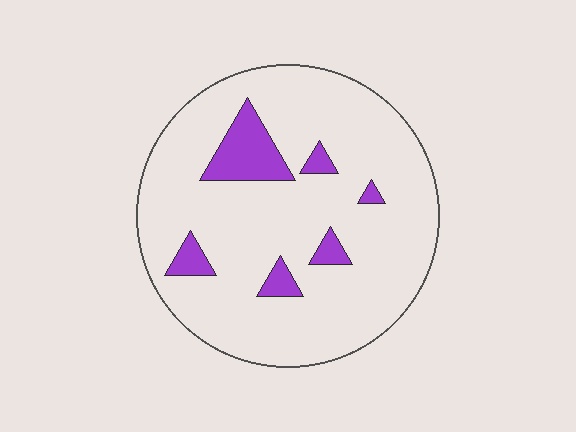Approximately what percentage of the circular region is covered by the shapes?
Approximately 10%.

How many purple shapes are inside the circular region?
6.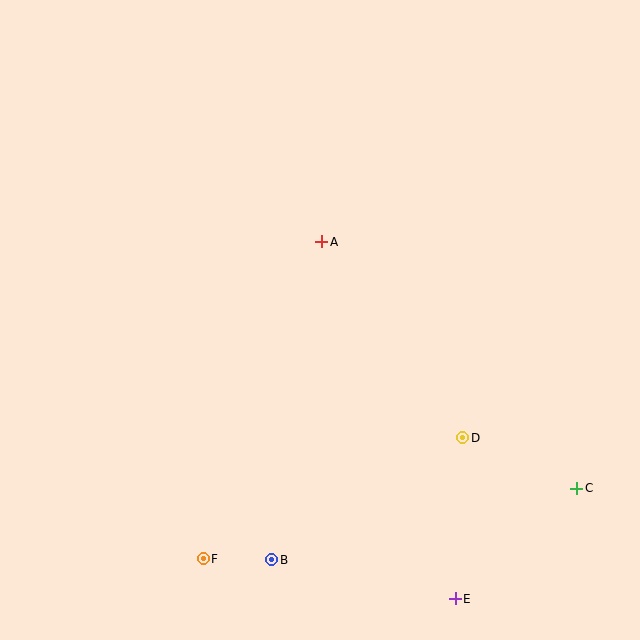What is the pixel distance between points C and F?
The distance between C and F is 380 pixels.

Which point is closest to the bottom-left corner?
Point F is closest to the bottom-left corner.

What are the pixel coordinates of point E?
Point E is at (455, 599).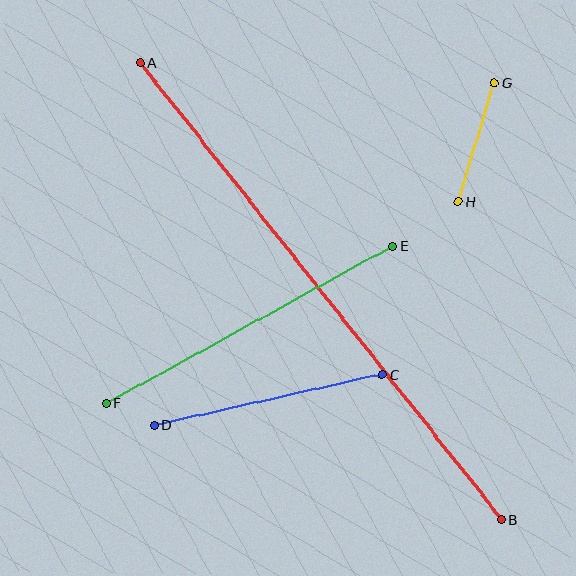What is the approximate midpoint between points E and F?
The midpoint is at approximately (249, 325) pixels.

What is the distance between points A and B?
The distance is approximately 582 pixels.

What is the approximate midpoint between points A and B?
The midpoint is at approximately (321, 291) pixels.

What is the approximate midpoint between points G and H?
The midpoint is at approximately (476, 142) pixels.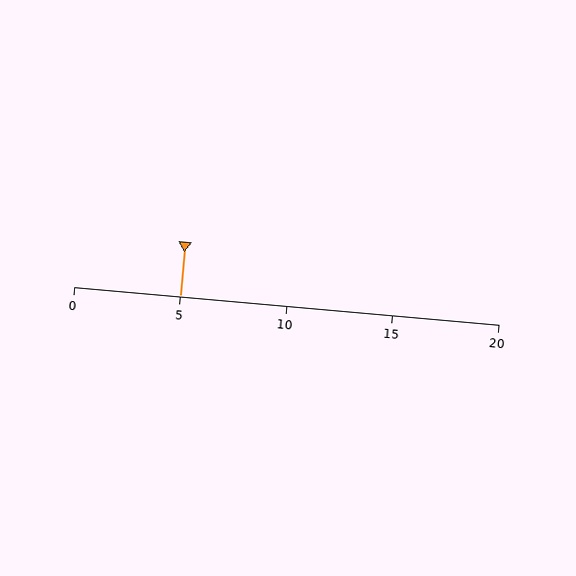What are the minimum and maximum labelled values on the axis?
The axis runs from 0 to 20.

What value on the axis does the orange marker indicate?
The marker indicates approximately 5.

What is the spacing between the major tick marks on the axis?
The major ticks are spaced 5 apart.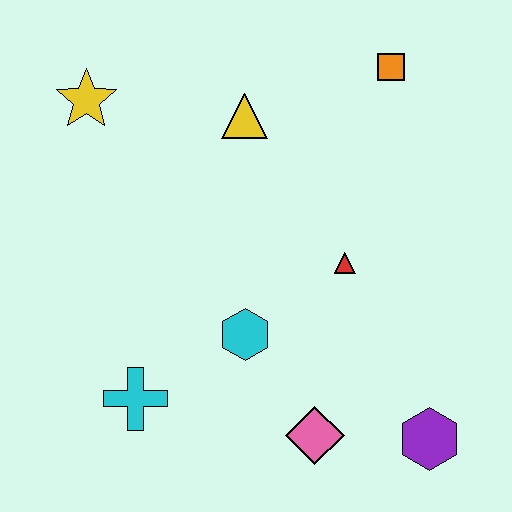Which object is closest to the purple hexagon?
The pink diamond is closest to the purple hexagon.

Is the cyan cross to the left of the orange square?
Yes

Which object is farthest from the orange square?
The cyan cross is farthest from the orange square.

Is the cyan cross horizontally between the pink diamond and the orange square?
No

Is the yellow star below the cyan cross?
No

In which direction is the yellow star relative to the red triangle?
The yellow star is to the left of the red triangle.